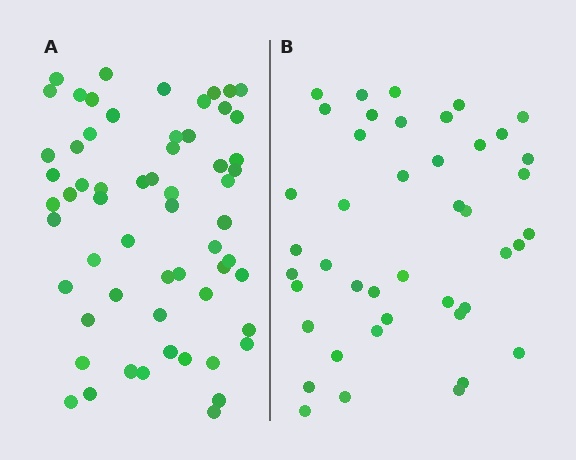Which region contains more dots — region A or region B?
Region A (the left region) has more dots.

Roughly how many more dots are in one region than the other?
Region A has approximately 15 more dots than region B.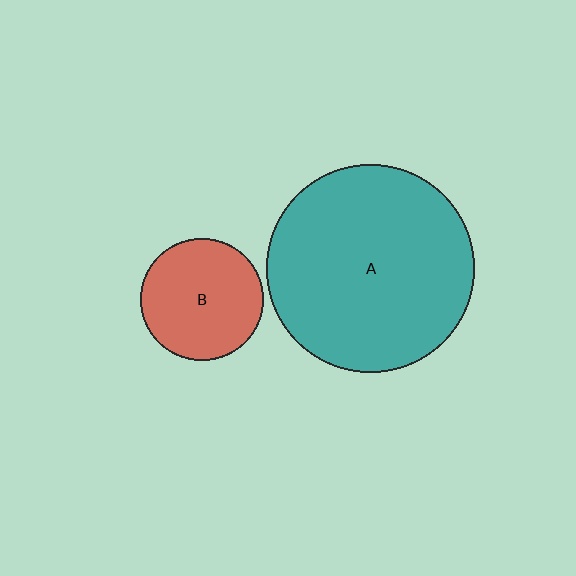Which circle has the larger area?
Circle A (teal).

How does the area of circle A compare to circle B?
Approximately 2.9 times.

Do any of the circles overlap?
No, none of the circles overlap.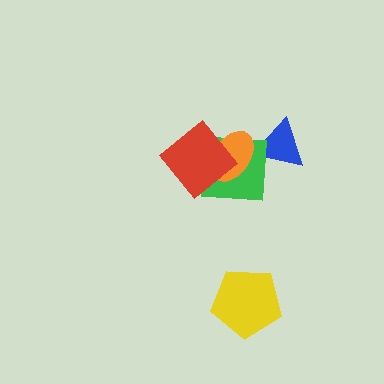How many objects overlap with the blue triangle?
2 objects overlap with the blue triangle.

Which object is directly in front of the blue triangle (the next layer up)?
The green square is directly in front of the blue triangle.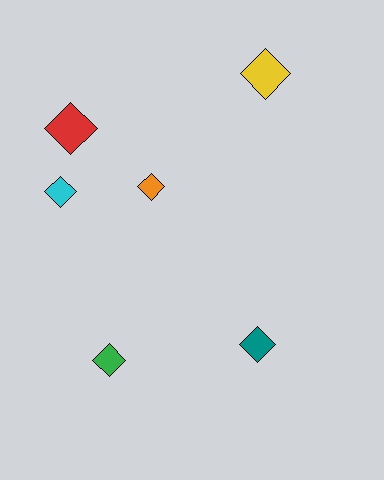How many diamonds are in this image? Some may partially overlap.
There are 6 diamonds.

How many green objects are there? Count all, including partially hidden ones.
There is 1 green object.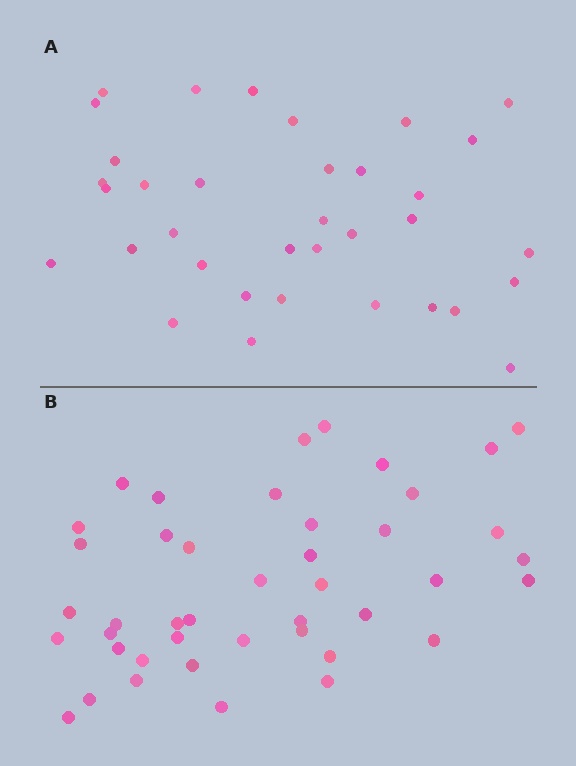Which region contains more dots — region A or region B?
Region B (the bottom region) has more dots.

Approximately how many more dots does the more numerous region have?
Region B has roughly 8 or so more dots than region A.